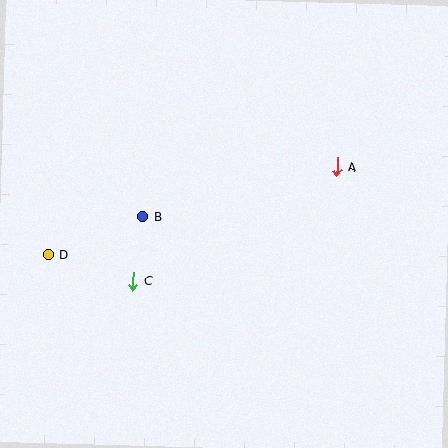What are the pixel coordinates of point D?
Point D is at (48, 255).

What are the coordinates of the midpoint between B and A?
The midpoint between B and A is at (240, 191).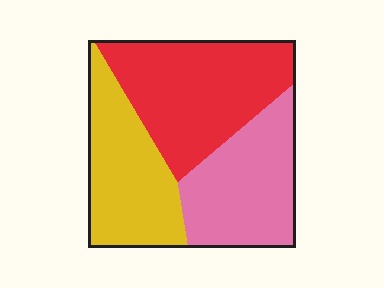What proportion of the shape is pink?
Pink takes up about one third (1/3) of the shape.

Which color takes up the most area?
Red, at roughly 40%.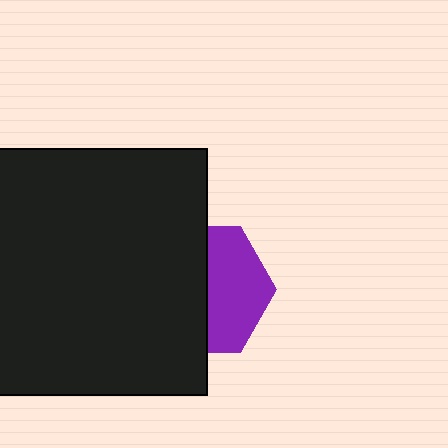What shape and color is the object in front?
The object in front is a black square.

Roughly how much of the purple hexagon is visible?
About half of it is visible (roughly 46%).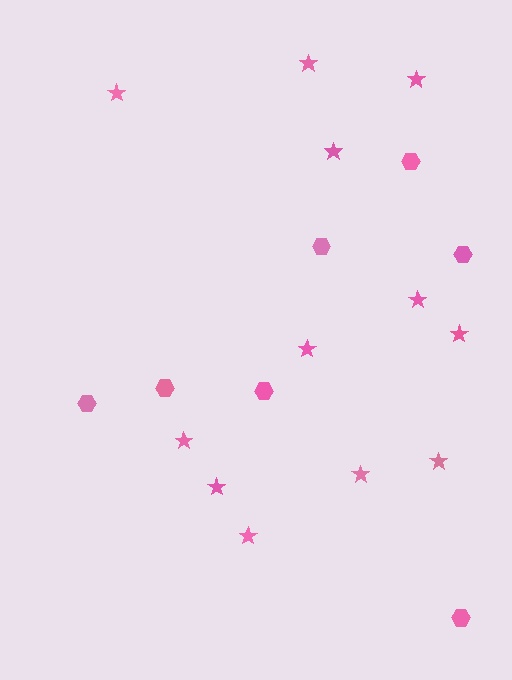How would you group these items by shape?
There are 2 groups: one group of hexagons (7) and one group of stars (12).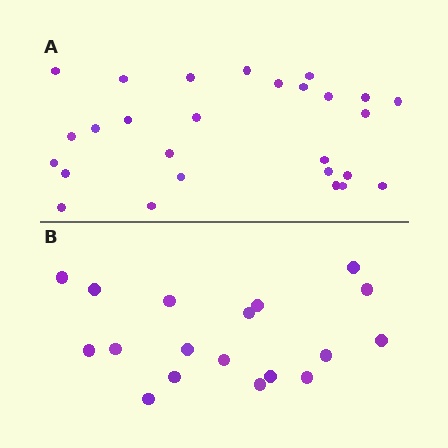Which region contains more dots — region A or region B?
Region A (the top region) has more dots.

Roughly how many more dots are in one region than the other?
Region A has roughly 8 or so more dots than region B.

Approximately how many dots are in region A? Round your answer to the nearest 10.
About 30 dots. (The exact count is 27, which rounds to 30.)